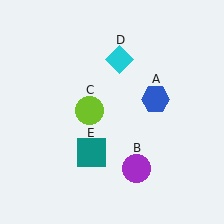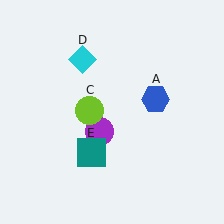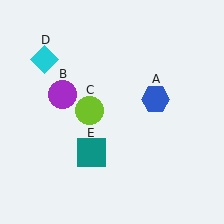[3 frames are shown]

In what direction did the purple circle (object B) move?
The purple circle (object B) moved up and to the left.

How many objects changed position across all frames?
2 objects changed position: purple circle (object B), cyan diamond (object D).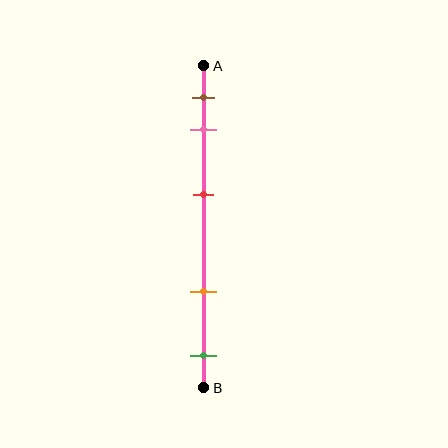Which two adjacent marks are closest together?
The brown and pink marks are the closest adjacent pair.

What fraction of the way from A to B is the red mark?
The red mark is approximately 40% (0.4) of the way from A to B.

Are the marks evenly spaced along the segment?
No, the marks are not evenly spaced.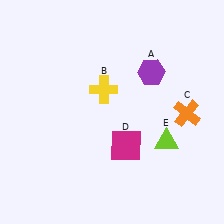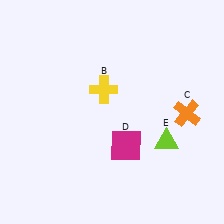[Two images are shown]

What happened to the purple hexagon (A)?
The purple hexagon (A) was removed in Image 2. It was in the top-right area of Image 1.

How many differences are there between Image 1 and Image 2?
There is 1 difference between the two images.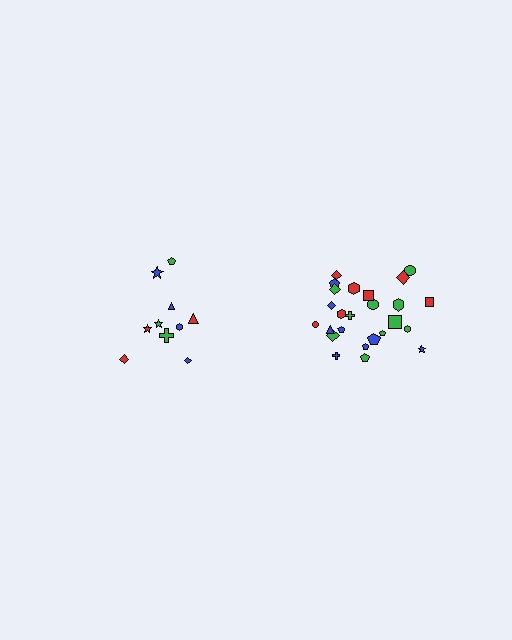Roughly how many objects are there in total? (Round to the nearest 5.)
Roughly 35 objects in total.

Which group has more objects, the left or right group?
The right group.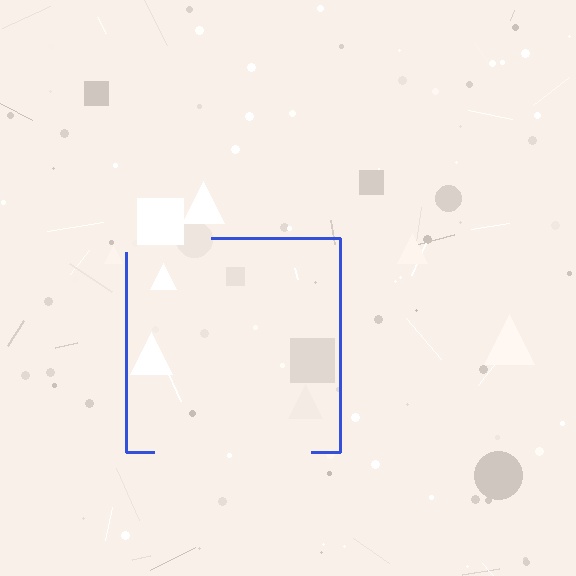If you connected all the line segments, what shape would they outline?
They would outline a square.